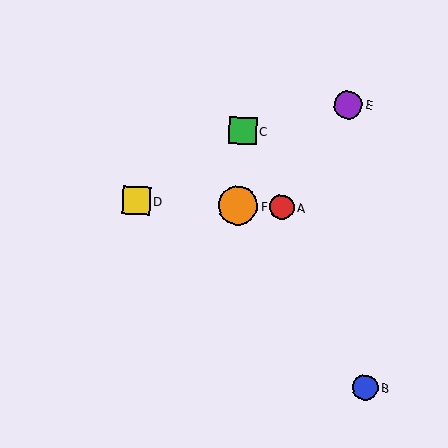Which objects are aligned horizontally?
Objects A, D, F are aligned horizontally.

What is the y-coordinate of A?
Object A is at y≈207.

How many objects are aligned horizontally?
3 objects (A, D, F) are aligned horizontally.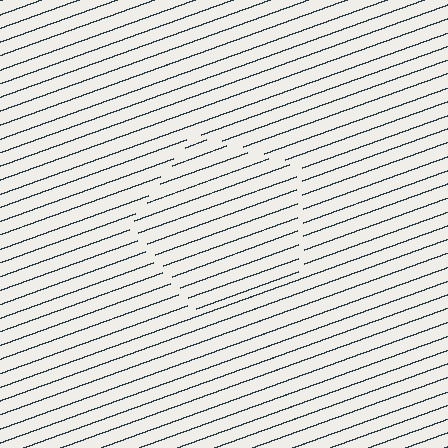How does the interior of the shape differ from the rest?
The interior of the shape contains the same grating, shifted by half a period — the contour is defined by the phase discontinuity where line-ends from the inner and outer gratings abut.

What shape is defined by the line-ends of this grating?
An illusory pentagon. The interior of the shape contains the same grating, shifted by half a period — the contour is defined by the phase discontinuity where line-ends from the inner and outer gratings abut.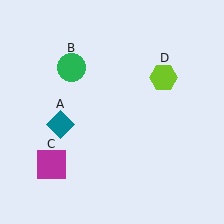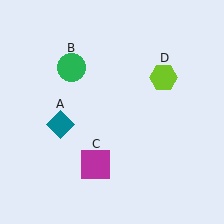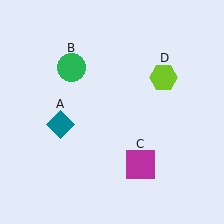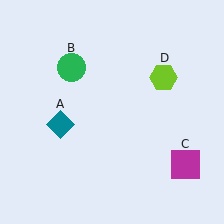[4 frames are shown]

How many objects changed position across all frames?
1 object changed position: magenta square (object C).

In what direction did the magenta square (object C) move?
The magenta square (object C) moved right.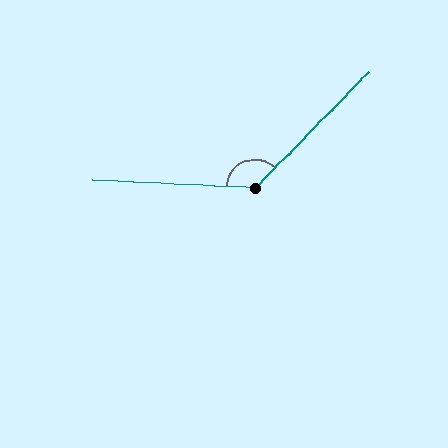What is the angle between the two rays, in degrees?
Approximately 132 degrees.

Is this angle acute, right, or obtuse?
It is obtuse.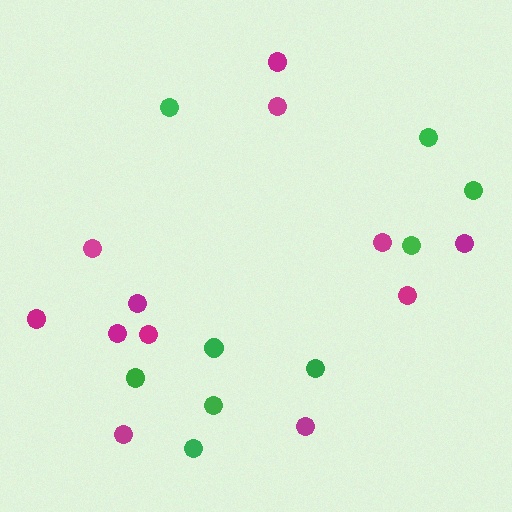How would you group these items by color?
There are 2 groups: one group of green circles (9) and one group of magenta circles (12).